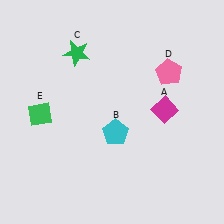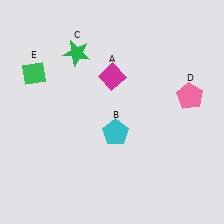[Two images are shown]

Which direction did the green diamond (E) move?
The green diamond (E) moved up.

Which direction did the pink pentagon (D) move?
The pink pentagon (D) moved down.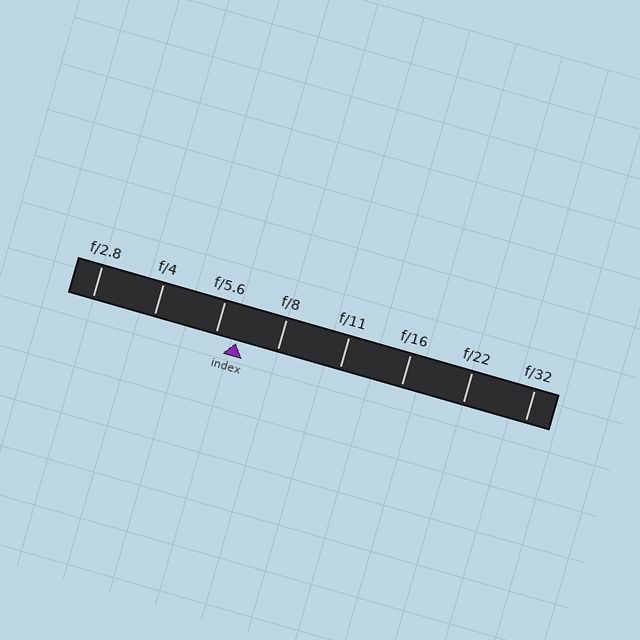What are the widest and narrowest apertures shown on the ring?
The widest aperture shown is f/2.8 and the narrowest is f/32.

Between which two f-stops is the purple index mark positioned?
The index mark is between f/5.6 and f/8.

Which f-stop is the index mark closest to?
The index mark is closest to f/5.6.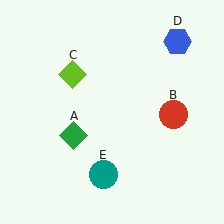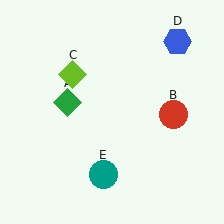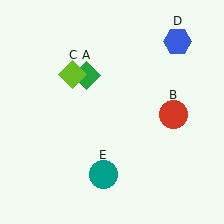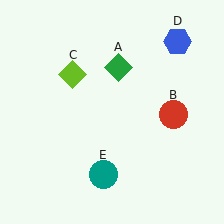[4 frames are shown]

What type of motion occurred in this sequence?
The green diamond (object A) rotated clockwise around the center of the scene.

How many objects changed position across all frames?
1 object changed position: green diamond (object A).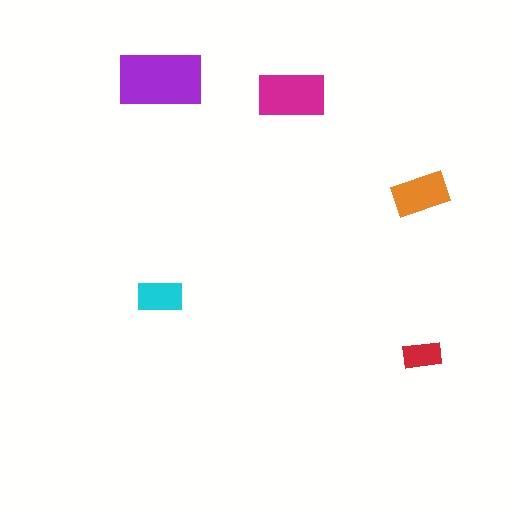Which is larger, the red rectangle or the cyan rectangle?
The cyan one.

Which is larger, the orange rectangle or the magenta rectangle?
The magenta one.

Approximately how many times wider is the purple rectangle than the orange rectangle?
About 1.5 times wider.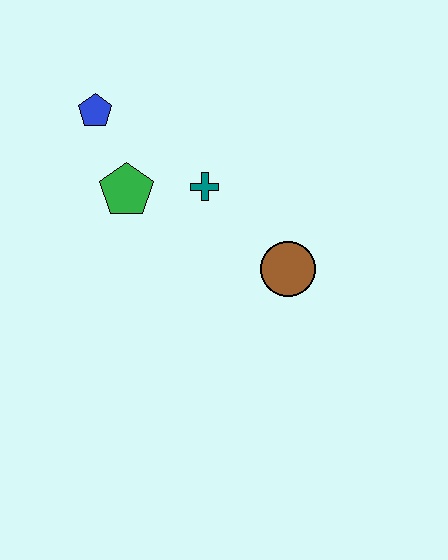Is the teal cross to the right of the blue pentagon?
Yes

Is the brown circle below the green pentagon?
Yes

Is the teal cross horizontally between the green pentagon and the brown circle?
Yes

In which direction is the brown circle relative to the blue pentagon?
The brown circle is to the right of the blue pentagon.